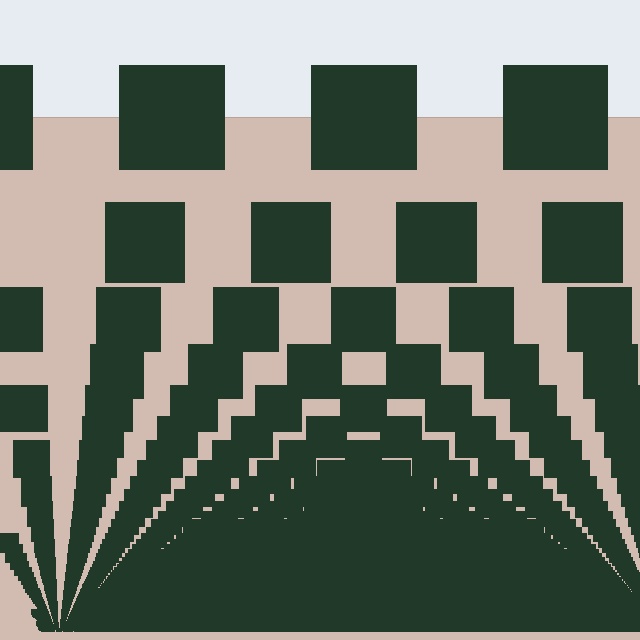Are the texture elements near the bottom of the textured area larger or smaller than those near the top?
Smaller. The gradient is inverted — elements near the bottom are smaller and denser.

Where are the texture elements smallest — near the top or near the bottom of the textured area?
Near the bottom.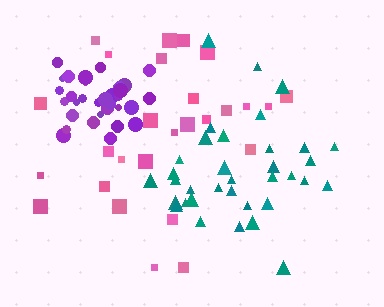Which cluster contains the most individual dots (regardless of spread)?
Teal (35).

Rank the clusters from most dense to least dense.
purple, teal, pink.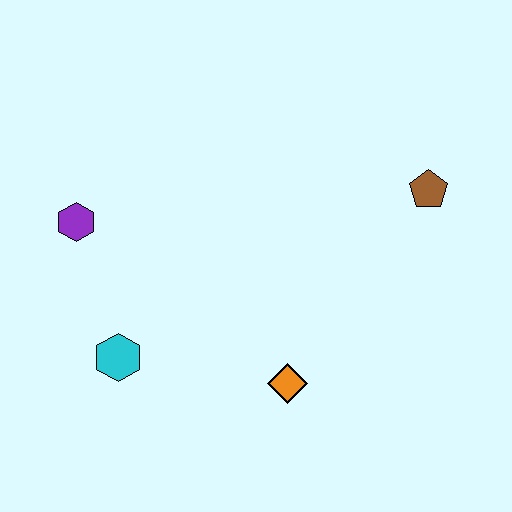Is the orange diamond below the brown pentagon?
Yes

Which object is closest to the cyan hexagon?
The purple hexagon is closest to the cyan hexagon.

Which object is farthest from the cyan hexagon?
The brown pentagon is farthest from the cyan hexagon.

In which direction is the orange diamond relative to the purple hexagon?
The orange diamond is to the right of the purple hexagon.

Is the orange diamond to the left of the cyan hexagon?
No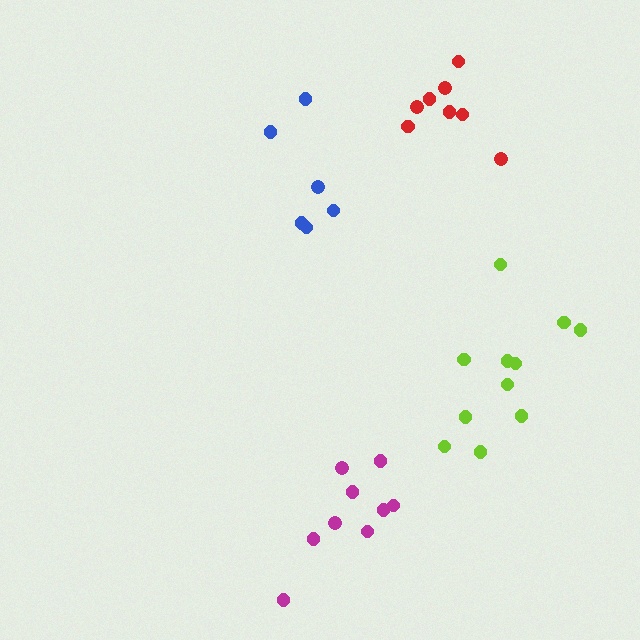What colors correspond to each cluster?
The clusters are colored: red, magenta, blue, lime.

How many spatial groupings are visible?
There are 4 spatial groupings.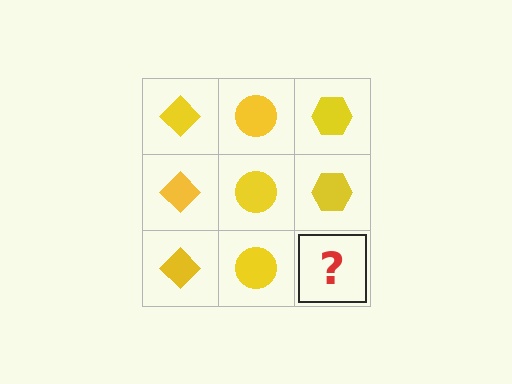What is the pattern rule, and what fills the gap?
The rule is that each column has a consistent shape. The gap should be filled with a yellow hexagon.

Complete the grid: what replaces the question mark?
The question mark should be replaced with a yellow hexagon.